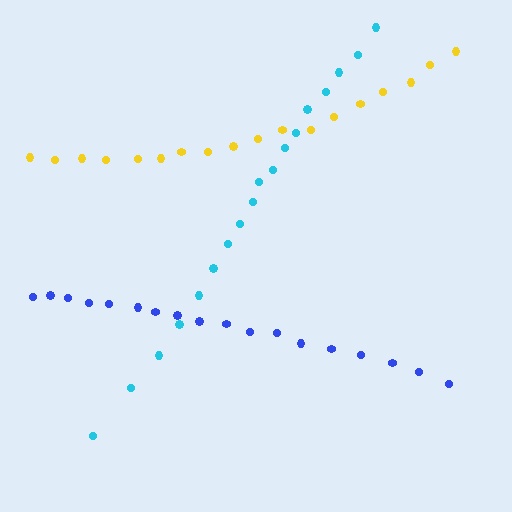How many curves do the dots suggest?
There are 3 distinct paths.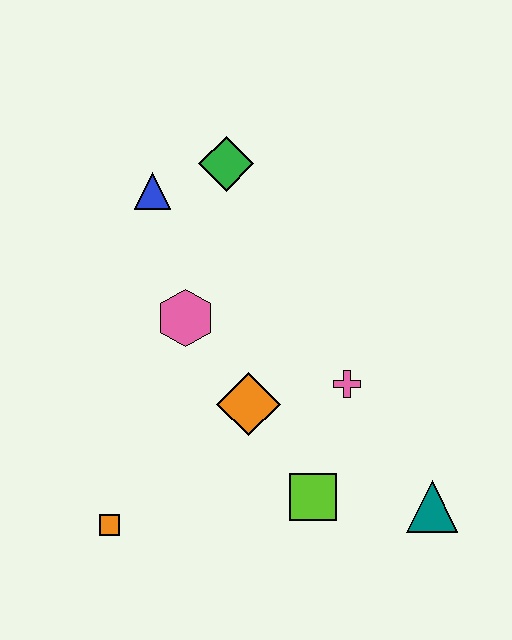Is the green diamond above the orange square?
Yes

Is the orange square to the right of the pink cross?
No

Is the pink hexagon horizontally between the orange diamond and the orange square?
Yes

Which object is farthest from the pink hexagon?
The teal triangle is farthest from the pink hexagon.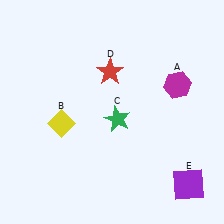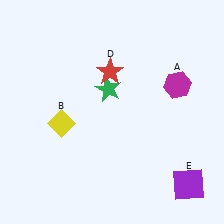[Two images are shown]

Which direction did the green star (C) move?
The green star (C) moved up.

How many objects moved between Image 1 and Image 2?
1 object moved between the two images.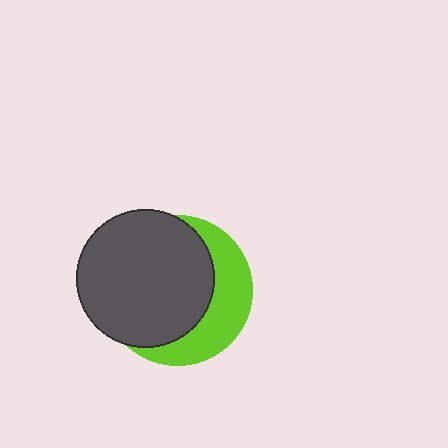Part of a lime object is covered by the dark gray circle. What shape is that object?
It is a circle.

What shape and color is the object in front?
The object in front is a dark gray circle.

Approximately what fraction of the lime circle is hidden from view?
Roughly 65% of the lime circle is hidden behind the dark gray circle.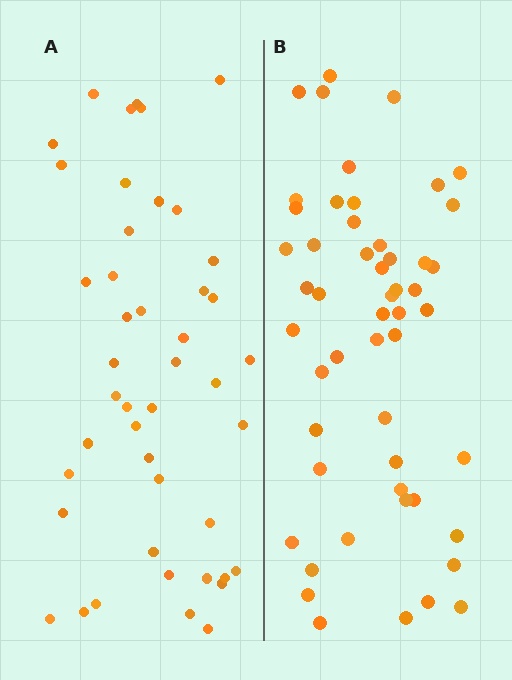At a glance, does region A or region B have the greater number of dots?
Region B (the right region) has more dots.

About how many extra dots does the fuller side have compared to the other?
Region B has roughly 8 or so more dots than region A.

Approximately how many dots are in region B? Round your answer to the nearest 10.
About 50 dots. (The exact count is 52, which rounds to 50.)